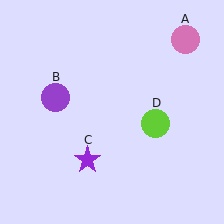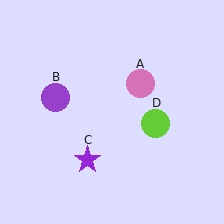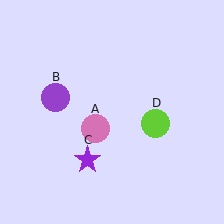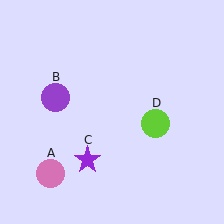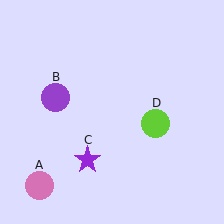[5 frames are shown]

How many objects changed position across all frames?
1 object changed position: pink circle (object A).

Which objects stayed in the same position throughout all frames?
Purple circle (object B) and purple star (object C) and lime circle (object D) remained stationary.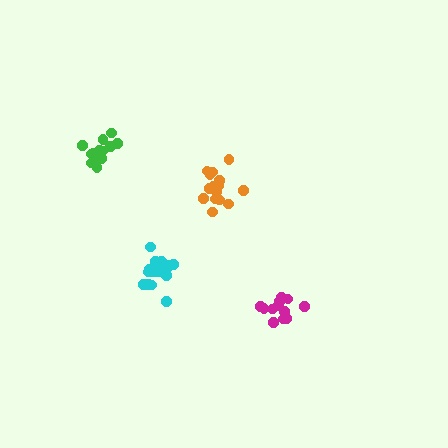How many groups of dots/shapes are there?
There are 4 groups.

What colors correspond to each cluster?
The clusters are colored: cyan, magenta, green, orange.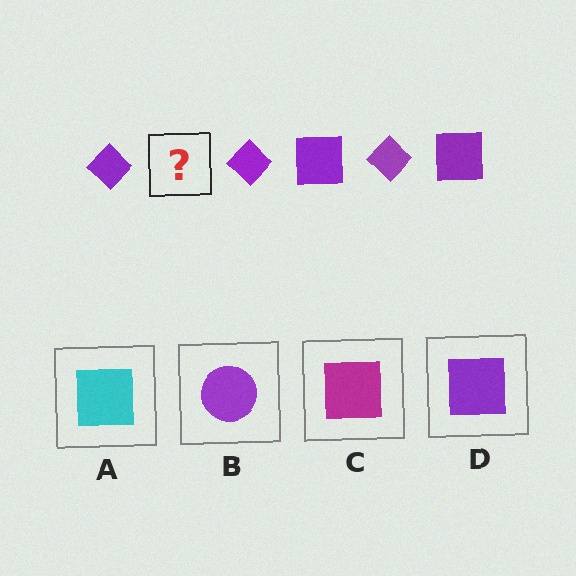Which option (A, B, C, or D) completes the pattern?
D.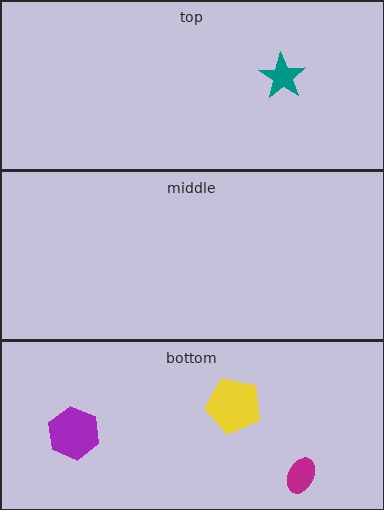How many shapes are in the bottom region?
3.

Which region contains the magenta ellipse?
The bottom region.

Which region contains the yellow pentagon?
The bottom region.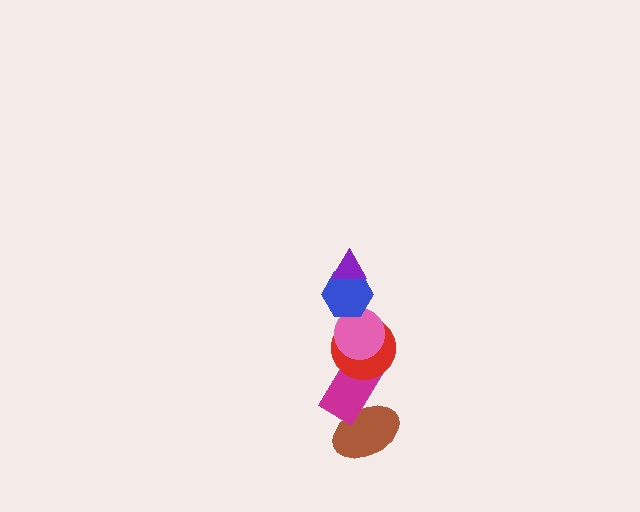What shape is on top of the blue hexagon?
The purple triangle is on top of the blue hexagon.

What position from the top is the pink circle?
The pink circle is 3rd from the top.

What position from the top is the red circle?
The red circle is 4th from the top.